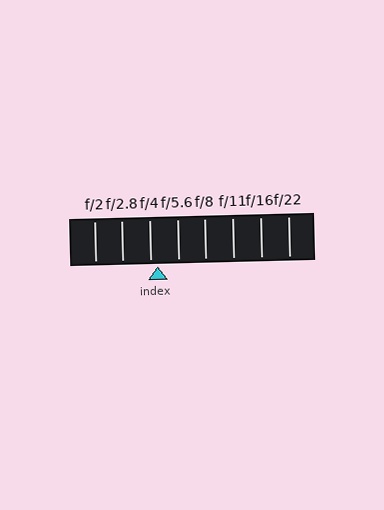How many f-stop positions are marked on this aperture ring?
There are 8 f-stop positions marked.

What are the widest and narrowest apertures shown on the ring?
The widest aperture shown is f/2 and the narrowest is f/22.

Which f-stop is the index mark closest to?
The index mark is closest to f/4.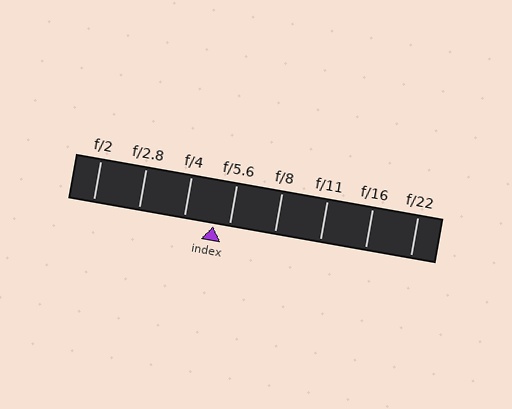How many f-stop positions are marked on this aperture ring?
There are 8 f-stop positions marked.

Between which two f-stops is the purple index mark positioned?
The index mark is between f/4 and f/5.6.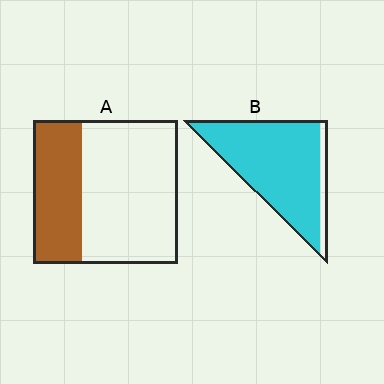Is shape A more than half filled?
No.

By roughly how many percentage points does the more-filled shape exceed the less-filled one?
By roughly 55 percentage points (B over A).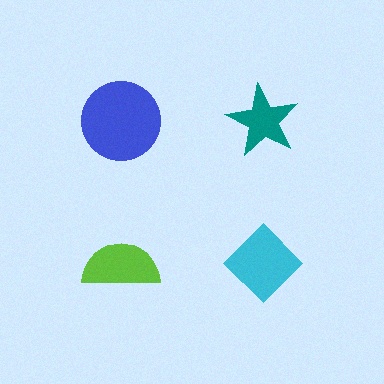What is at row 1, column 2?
A teal star.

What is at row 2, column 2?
A cyan diamond.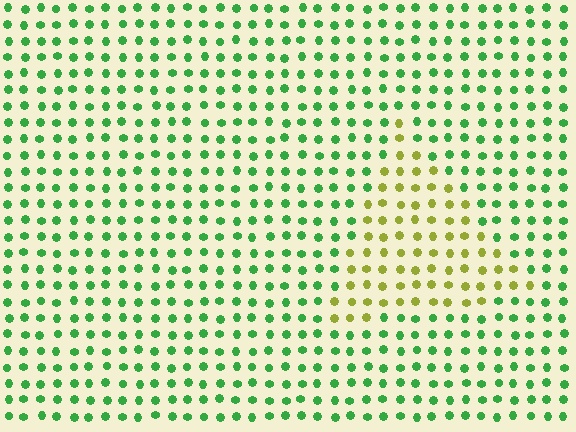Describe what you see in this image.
The image is filled with small green elements in a uniform arrangement. A triangle-shaped region is visible where the elements are tinted to a slightly different hue, forming a subtle color boundary.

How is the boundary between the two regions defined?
The boundary is defined purely by a slight shift in hue (about 56 degrees). Spacing, size, and orientation are identical on both sides.